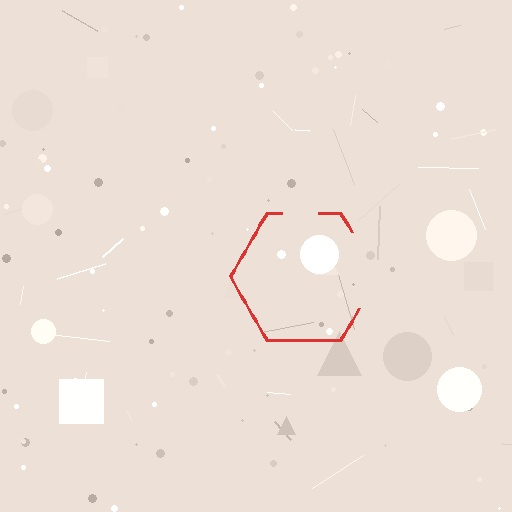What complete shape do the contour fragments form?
The contour fragments form a hexagon.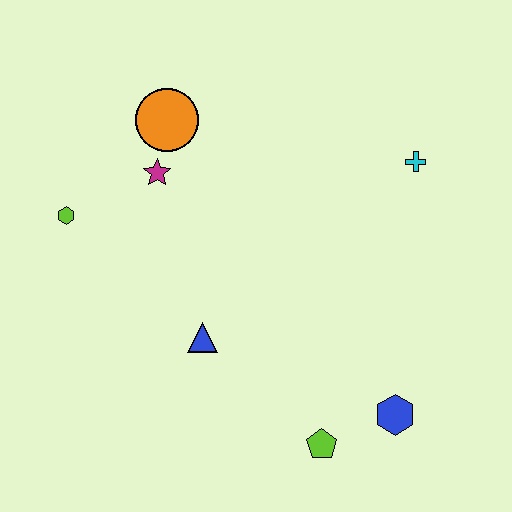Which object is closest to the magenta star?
The orange circle is closest to the magenta star.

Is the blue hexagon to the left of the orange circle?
No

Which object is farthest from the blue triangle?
The cyan cross is farthest from the blue triangle.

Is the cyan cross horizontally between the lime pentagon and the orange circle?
No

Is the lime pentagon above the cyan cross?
No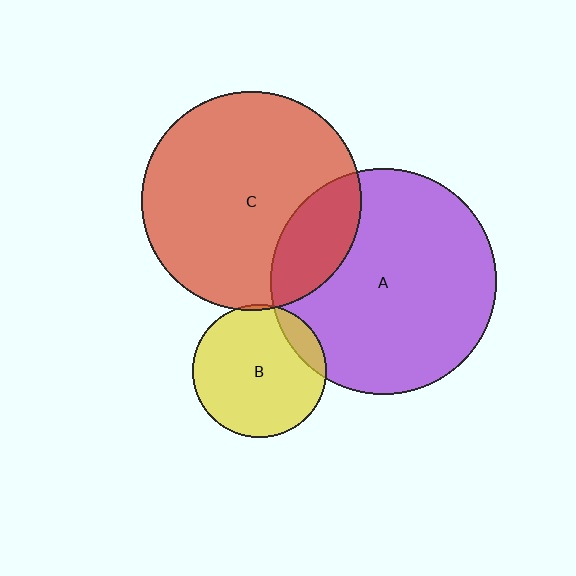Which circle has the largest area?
Circle A (purple).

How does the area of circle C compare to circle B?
Approximately 2.7 times.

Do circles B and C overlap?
Yes.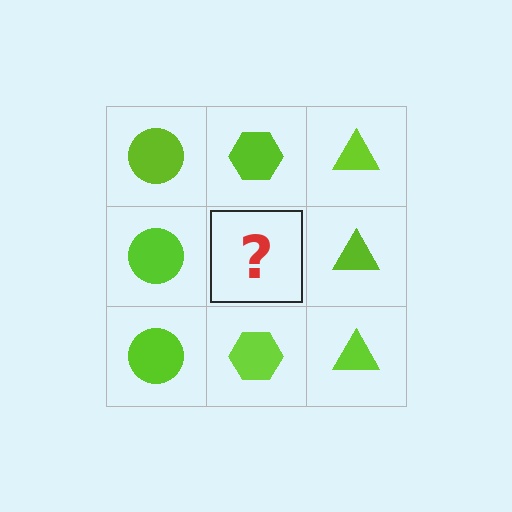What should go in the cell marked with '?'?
The missing cell should contain a lime hexagon.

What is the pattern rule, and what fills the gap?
The rule is that each column has a consistent shape. The gap should be filled with a lime hexagon.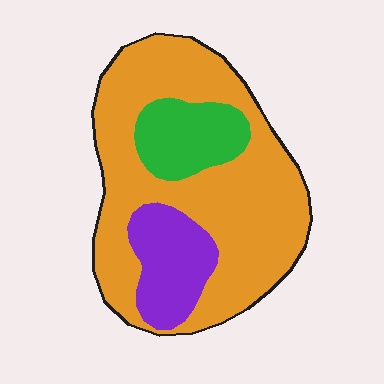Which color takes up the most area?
Orange, at roughly 70%.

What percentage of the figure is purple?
Purple covers 16% of the figure.